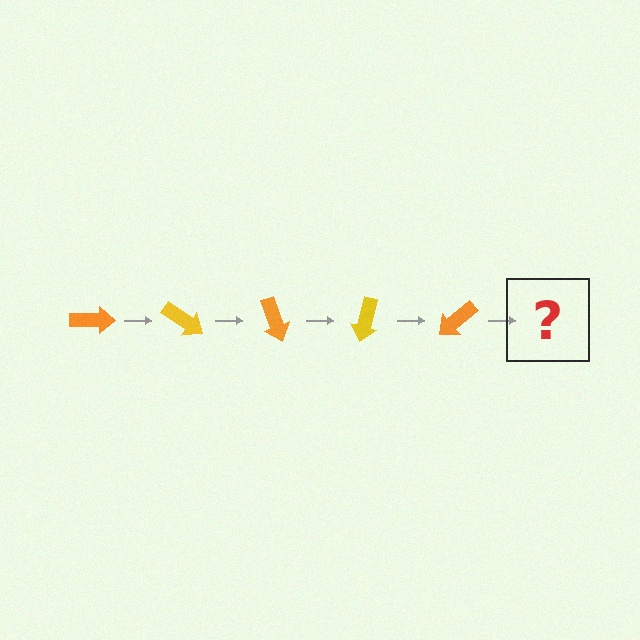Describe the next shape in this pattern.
It should be a yellow arrow, rotated 175 degrees from the start.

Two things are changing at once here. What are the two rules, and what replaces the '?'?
The two rules are that it rotates 35 degrees each step and the color cycles through orange and yellow. The '?' should be a yellow arrow, rotated 175 degrees from the start.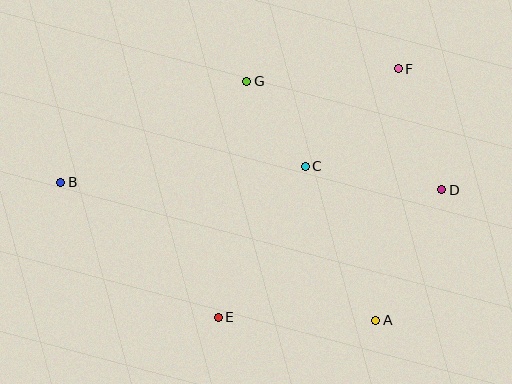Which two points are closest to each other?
Points C and G are closest to each other.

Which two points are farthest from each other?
Points B and D are farthest from each other.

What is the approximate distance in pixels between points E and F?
The distance between E and F is approximately 307 pixels.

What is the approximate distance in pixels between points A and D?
The distance between A and D is approximately 146 pixels.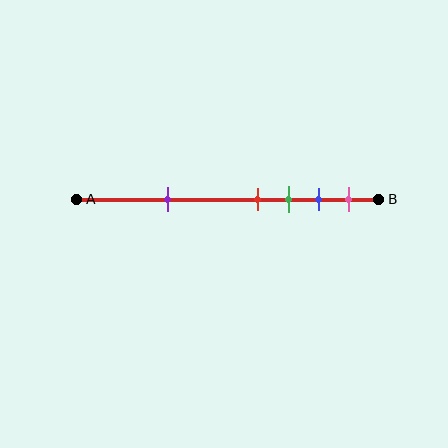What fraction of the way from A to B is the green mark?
The green mark is approximately 70% (0.7) of the way from A to B.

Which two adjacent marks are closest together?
The red and green marks are the closest adjacent pair.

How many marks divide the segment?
There are 5 marks dividing the segment.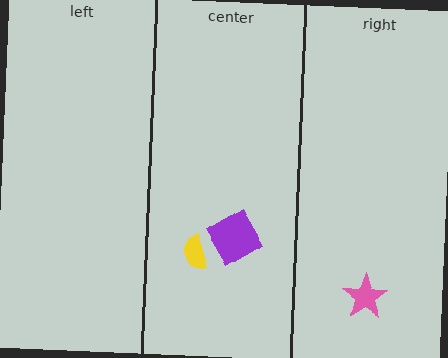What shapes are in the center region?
The yellow semicircle, the purple diamond.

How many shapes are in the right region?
1.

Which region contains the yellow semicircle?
The center region.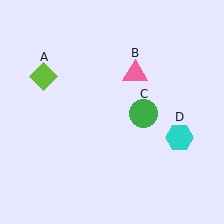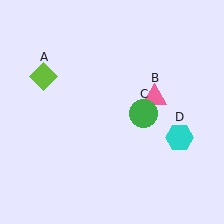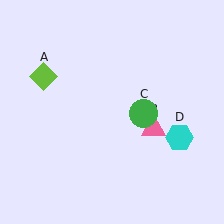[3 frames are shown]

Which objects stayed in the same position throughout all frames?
Lime diamond (object A) and green circle (object C) and cyan hexagon (object D) remained stationary.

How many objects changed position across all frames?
1 object changed position: pink triangle (object B).